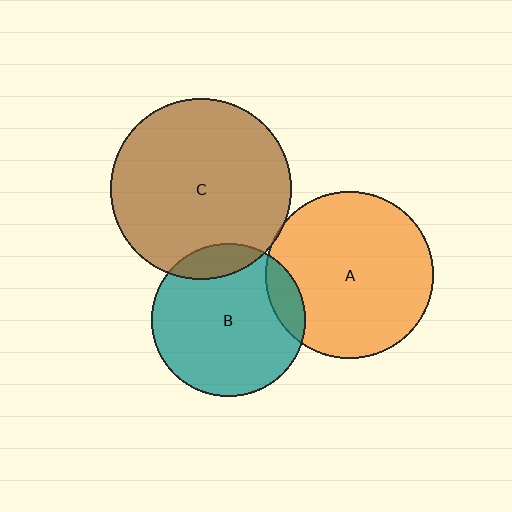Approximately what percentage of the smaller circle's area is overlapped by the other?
Approximately 10%.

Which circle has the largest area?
Circle C (brown).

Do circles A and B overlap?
Yes.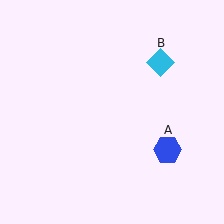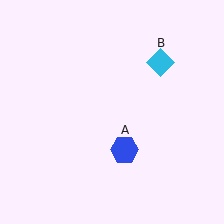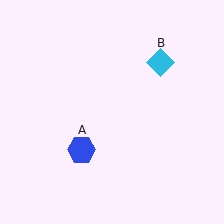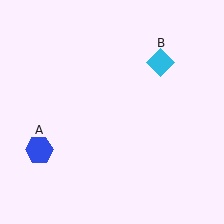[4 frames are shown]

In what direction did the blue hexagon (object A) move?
The blue hexagon (object A) moved left.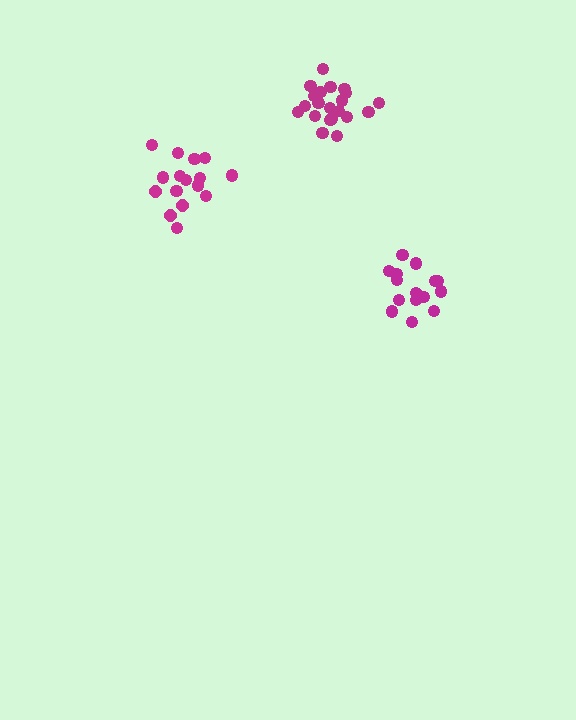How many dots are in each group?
Group 1: 16 dots, Group 2: 21 dots, Group 3: 16 dots (53 total).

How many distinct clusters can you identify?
There are 3 distinct clusters.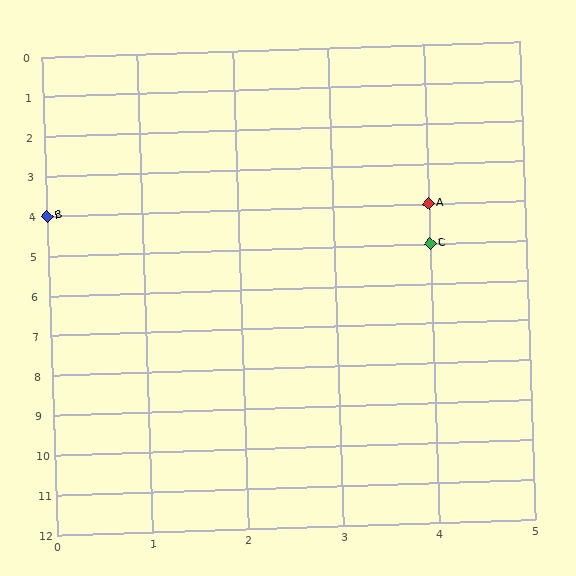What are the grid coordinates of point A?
Point A is at grid coordinates (4, 4).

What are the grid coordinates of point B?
Point B is at grid coordinates (0, 4).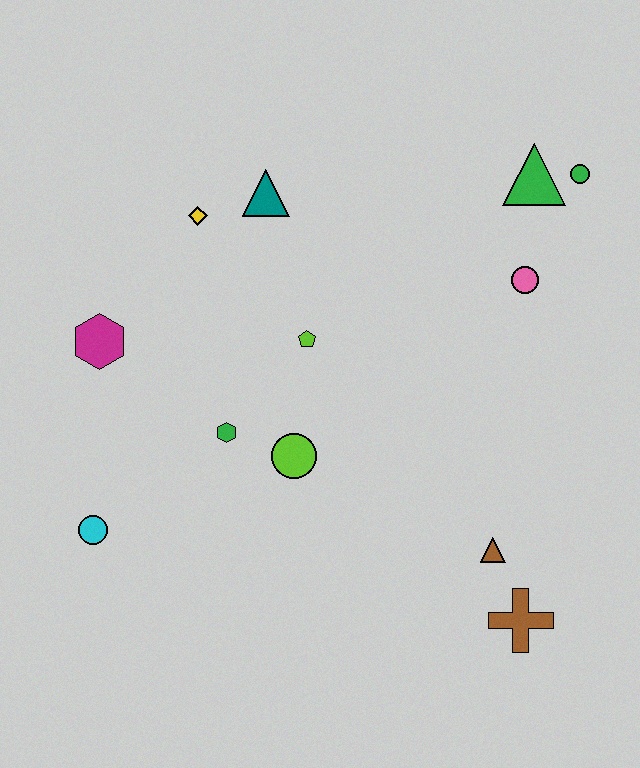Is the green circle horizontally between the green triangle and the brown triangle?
No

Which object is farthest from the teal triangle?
The brown cross is farthest from the teal triangle.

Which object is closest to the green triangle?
The green circle is closest to the green triangle.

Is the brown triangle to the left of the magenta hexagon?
No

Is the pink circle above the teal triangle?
No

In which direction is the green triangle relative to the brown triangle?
The green triangle is above the brown triangle.